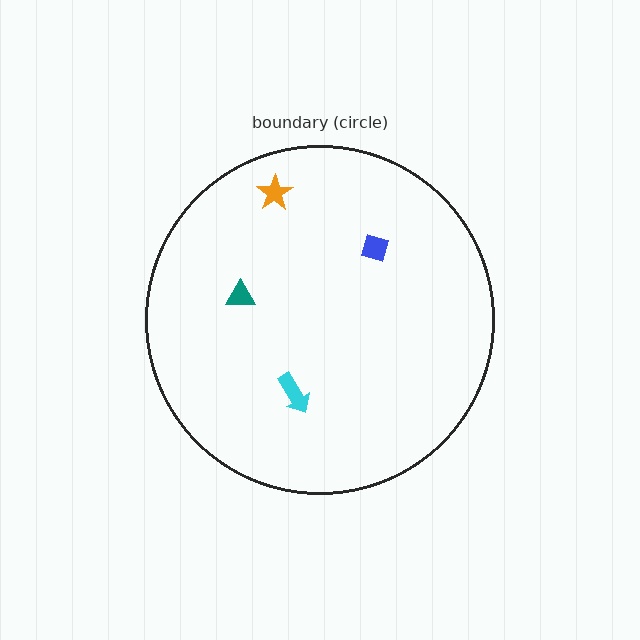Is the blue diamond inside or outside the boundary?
Inside.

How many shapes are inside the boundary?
4 inside, 0 outside.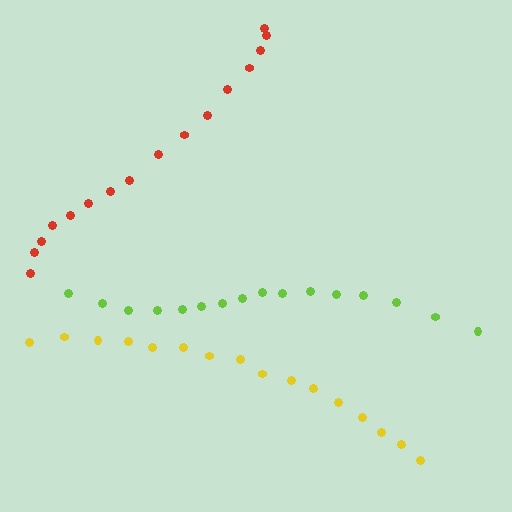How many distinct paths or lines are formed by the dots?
There are 3 distinct paths.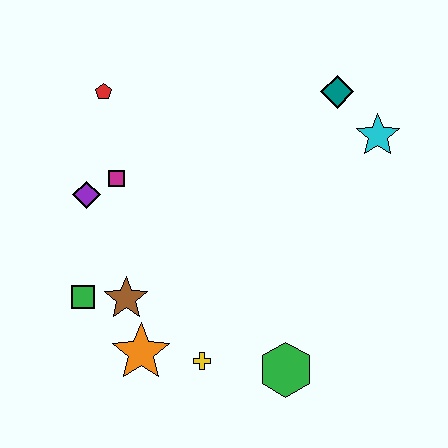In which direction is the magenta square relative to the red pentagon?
The magenta square is below the red pentagon.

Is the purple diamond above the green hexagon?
Yes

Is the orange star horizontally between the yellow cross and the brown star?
Yes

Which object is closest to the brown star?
The green square is closest to the brown star.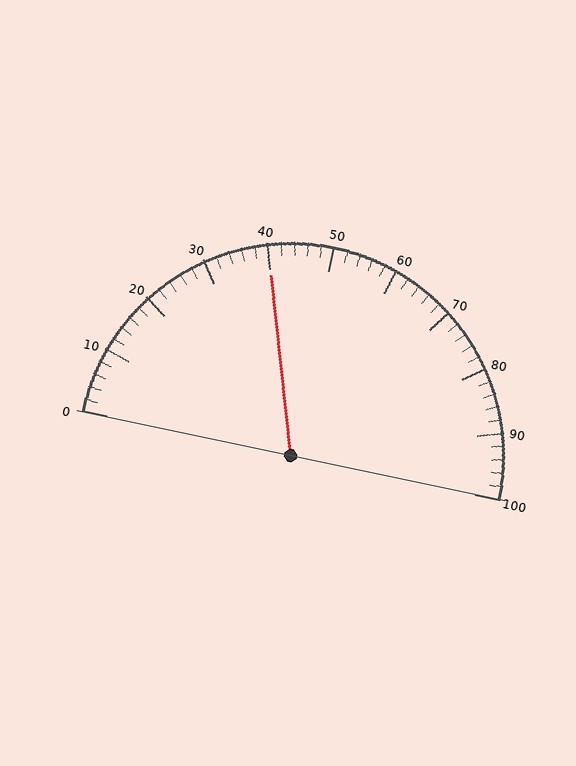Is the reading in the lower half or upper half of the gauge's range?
The reading is in the lower half of the range (0 to 100).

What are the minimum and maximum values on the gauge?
The gauge ranges from 0 to 100.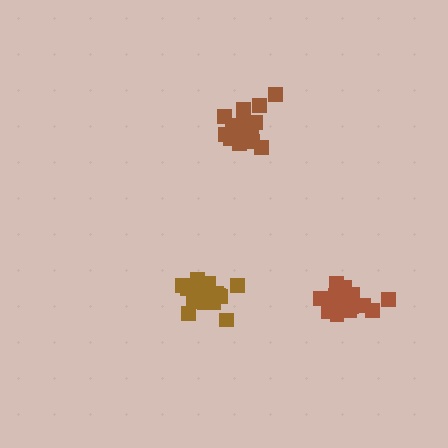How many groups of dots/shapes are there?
There are 3 groups.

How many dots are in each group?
Group 1: 17 dots, Group 2: 17 dots, Group 3: 19 dots (53 total).